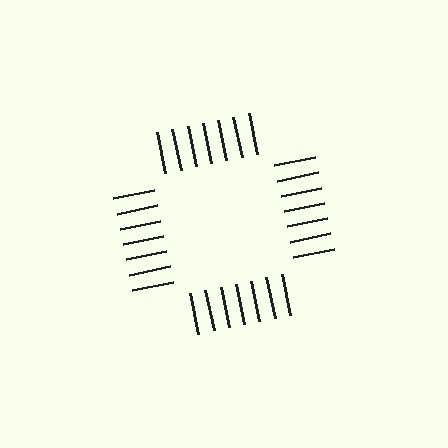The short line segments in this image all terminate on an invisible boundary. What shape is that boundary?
An illusory square — the line segments terminate on its edges but no continuous stroke is drawn.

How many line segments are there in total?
28 — 7 along each of the 4 edges.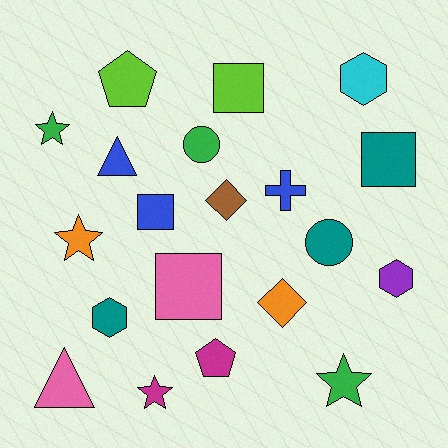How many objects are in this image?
There are 20 objects.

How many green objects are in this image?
There are 3 green objects.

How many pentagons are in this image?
There are 2 pentagons.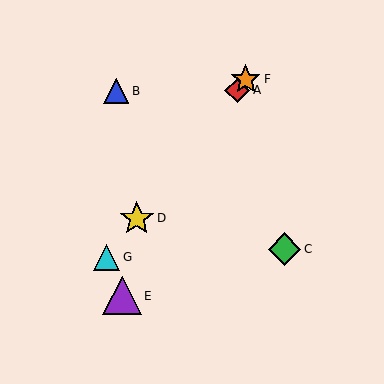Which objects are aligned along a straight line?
Objects A, D, F, G are aligned along a straight line.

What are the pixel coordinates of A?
Object A is at (237, 90).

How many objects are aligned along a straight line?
4 objects (A, D, F, G) are aligned along a straight line.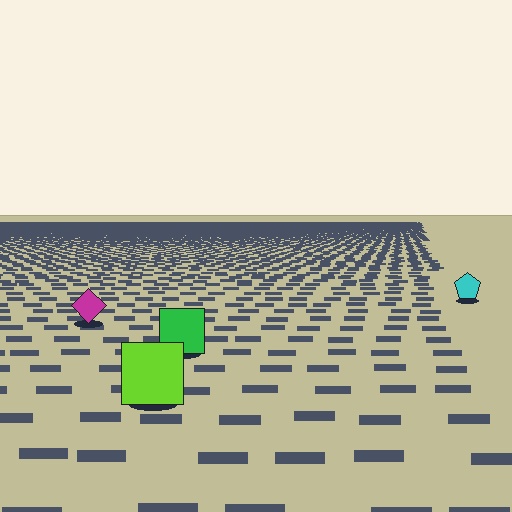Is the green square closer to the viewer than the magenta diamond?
Yes. The green square is closer — you can tell from the texture gradient: the ground texture is coarser near it.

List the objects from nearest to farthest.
From nearest to farthest: the lime square, the green square, the magenta diamond, the cyan pentagon.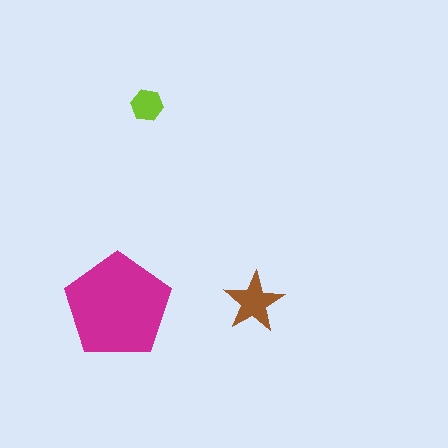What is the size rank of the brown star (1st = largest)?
2nd.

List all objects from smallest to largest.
The lime hexagon, the brown star, the magenta pentagon.